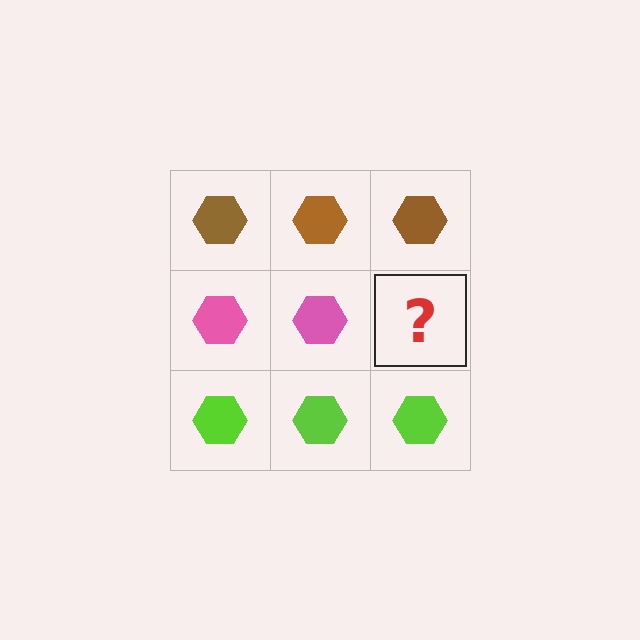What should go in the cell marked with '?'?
The missing cell should contain a pink hexagon.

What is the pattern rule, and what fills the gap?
The rule is that each row has a consistent color. The gap should be filled with a pink hexagon.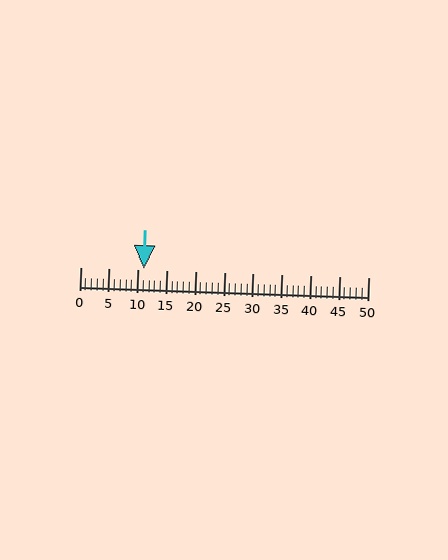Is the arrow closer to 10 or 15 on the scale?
The arrow is closer to 10.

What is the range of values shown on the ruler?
The ruler shows values from 0 to 50.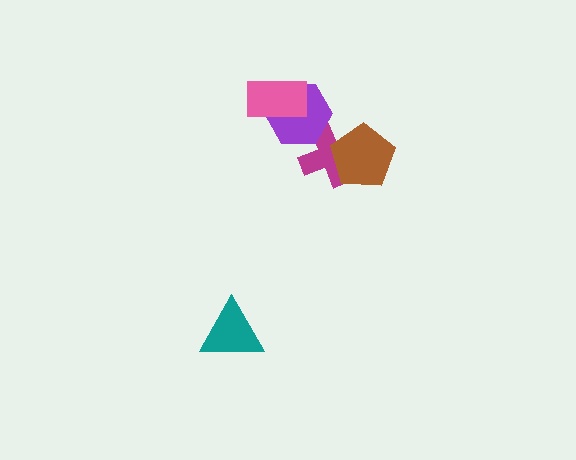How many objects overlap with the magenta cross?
2 objects overlap with the magenta cross.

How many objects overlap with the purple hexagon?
2 objects overlap with the purple hexagon.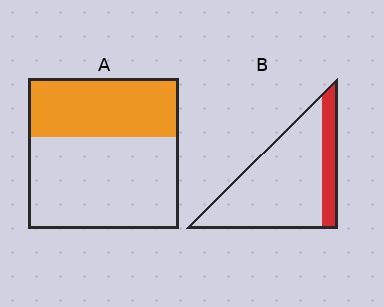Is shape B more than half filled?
No.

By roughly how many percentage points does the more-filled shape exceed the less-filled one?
By roughly 20 percentage points (A over B).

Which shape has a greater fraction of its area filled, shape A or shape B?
Shape A.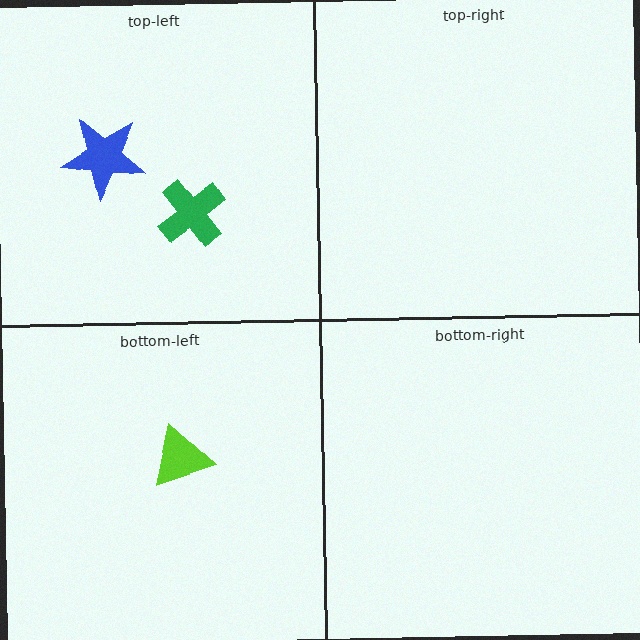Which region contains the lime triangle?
The bottom-left region.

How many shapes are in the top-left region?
2.